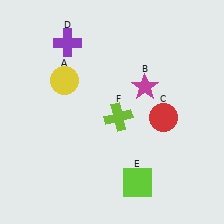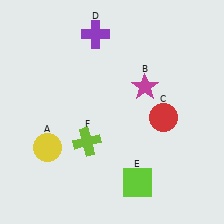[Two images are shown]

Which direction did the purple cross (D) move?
The purple cross (D) moved right.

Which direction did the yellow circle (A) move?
The yellow circle (A) moved down.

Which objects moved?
The objects that moved are: the yellow circle (A), the purple cross (D), the lime cross (F).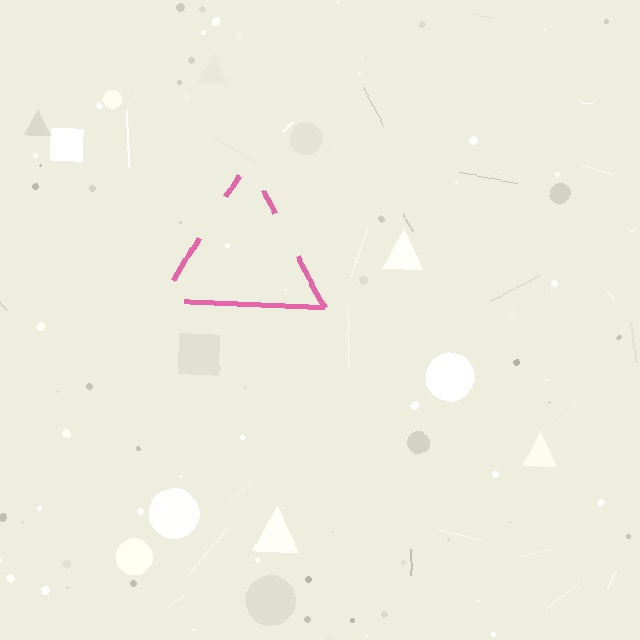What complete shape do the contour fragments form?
The contour fragments form a triangle.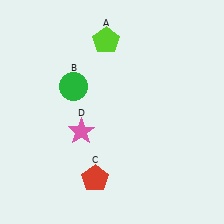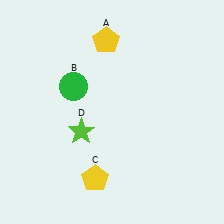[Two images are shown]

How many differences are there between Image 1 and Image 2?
There are 3 differences between the two images.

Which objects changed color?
A changed from lime to yellow. C changed from red to yellow. D changed from pink to lime.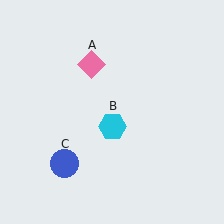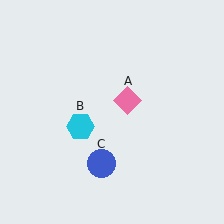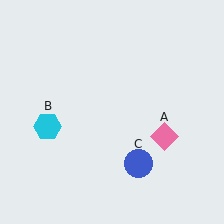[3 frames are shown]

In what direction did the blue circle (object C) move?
The blue circle (object C) moved right.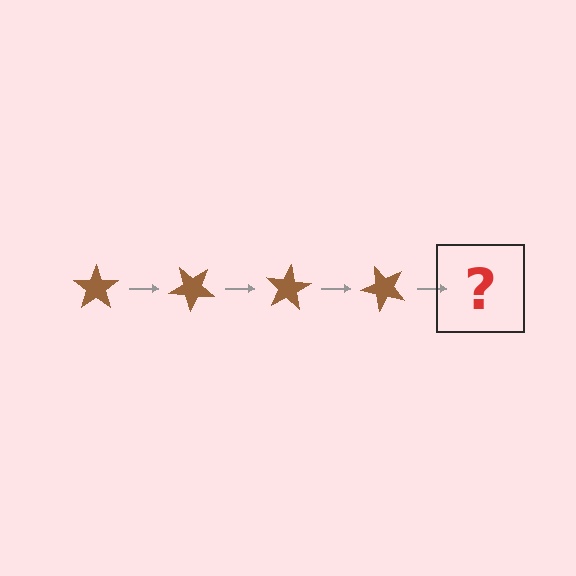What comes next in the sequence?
The next element should be a brown star rotated 160 degrees.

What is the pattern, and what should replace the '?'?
The pattern is that the star rotates 40 degrees each step. The '?' should be a brown star rotated 160 degrees.